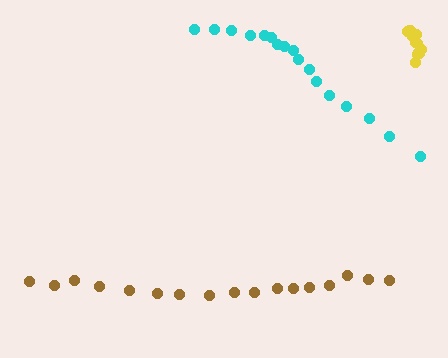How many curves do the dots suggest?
There are 3 distinct paths.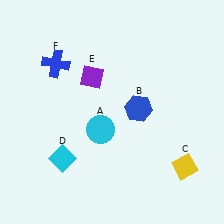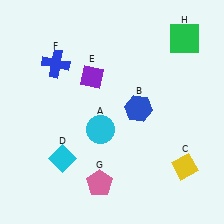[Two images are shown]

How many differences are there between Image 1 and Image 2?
There are 2 differences between the two images.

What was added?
A pink pentagon (G), a green square (H) were added in Image 2.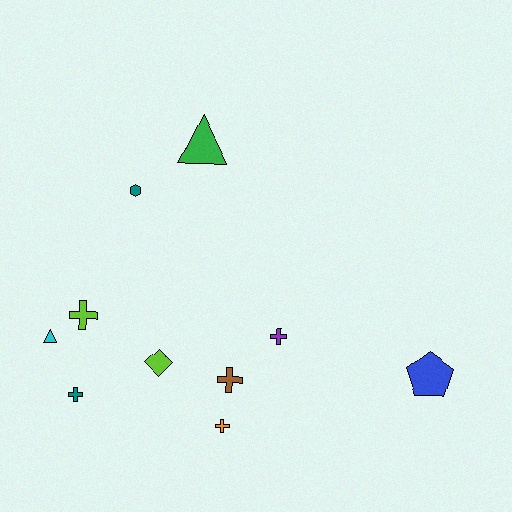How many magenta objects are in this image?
There are no magenta objects.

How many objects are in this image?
There are 10 objects.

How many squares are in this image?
There are no squares.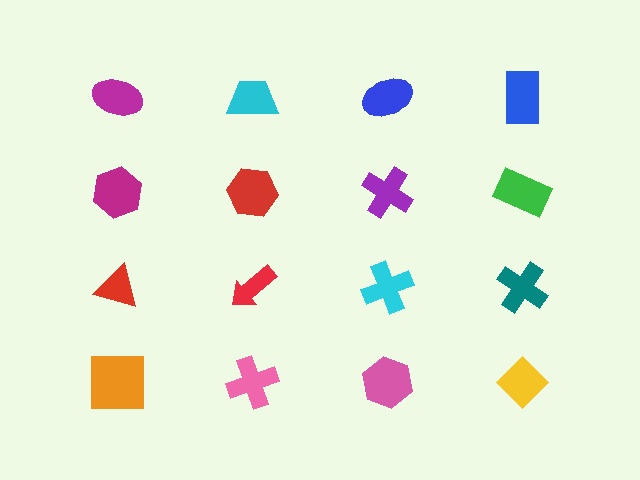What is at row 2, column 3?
A purple cross.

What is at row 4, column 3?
A pink hexagon.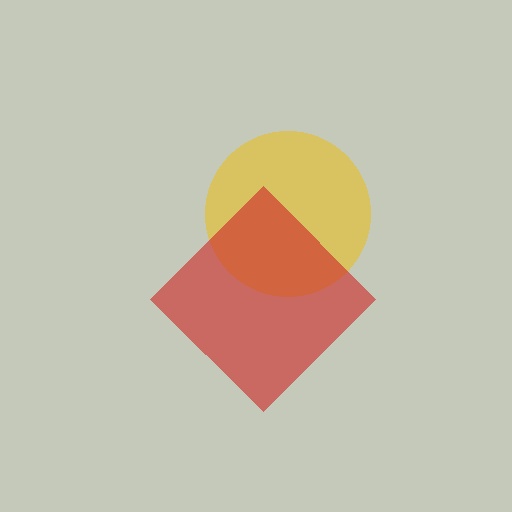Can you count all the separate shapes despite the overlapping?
Yes, there are 2 separate shapes.